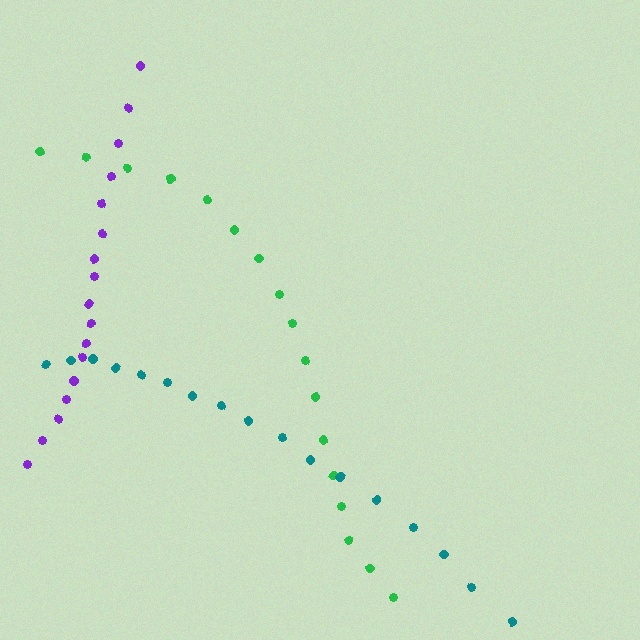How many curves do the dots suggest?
There are 3 distinct paths.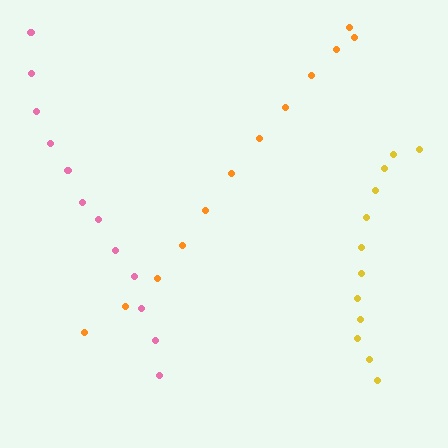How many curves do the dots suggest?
There are 3 distinct paths.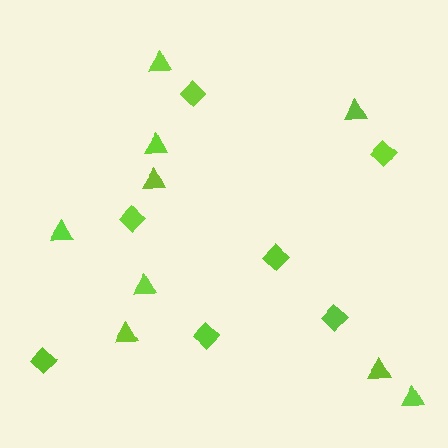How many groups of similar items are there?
There are 2 groups: one group of triangles (9) and one group of diamonds (7).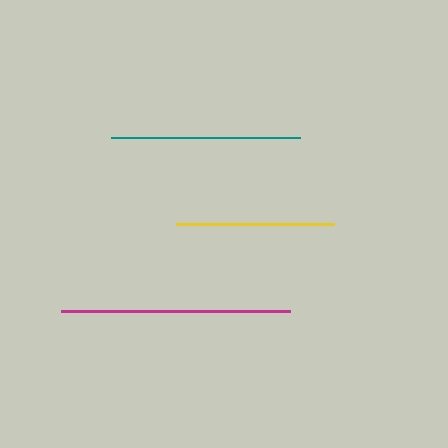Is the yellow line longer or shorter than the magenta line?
The magenta line is longer than the yellow line.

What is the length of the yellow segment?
The yellow segment is approximately 159 pixels long.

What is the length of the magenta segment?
The magenta segment is approximately 229 pixels long.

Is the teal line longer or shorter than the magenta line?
The magenta line is longer than the teal line.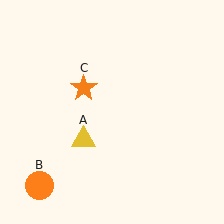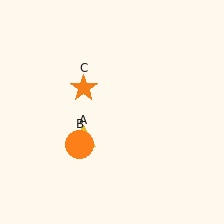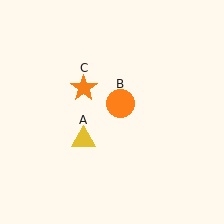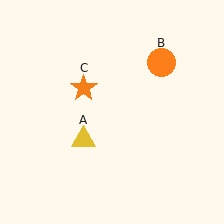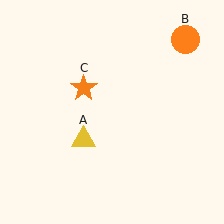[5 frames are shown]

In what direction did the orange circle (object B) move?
The orange circle (object B) moved up and to the right.